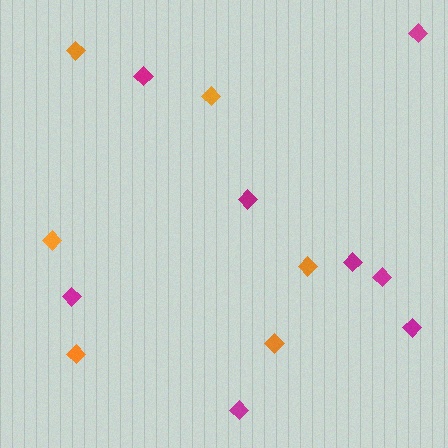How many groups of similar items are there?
There are 2 groups: one group of orange diamonds (6) and one group of magenta diamonds (8).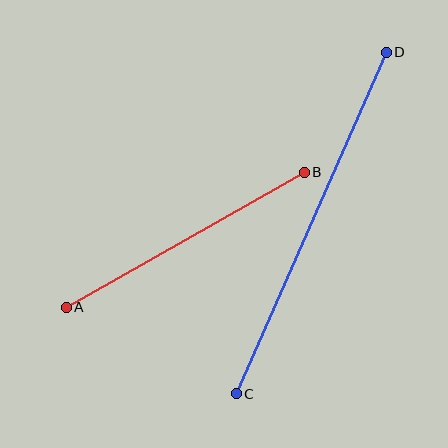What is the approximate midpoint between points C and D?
The midpoint is at approximately (311, 223) pixels.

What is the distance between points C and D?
The distance is approximately 373 pixels.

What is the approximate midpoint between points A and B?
The midpoint is at approximately (185, 240) pixels.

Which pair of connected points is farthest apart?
Points C and D are farthest apart.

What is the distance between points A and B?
The distance is approximately 274 pixels.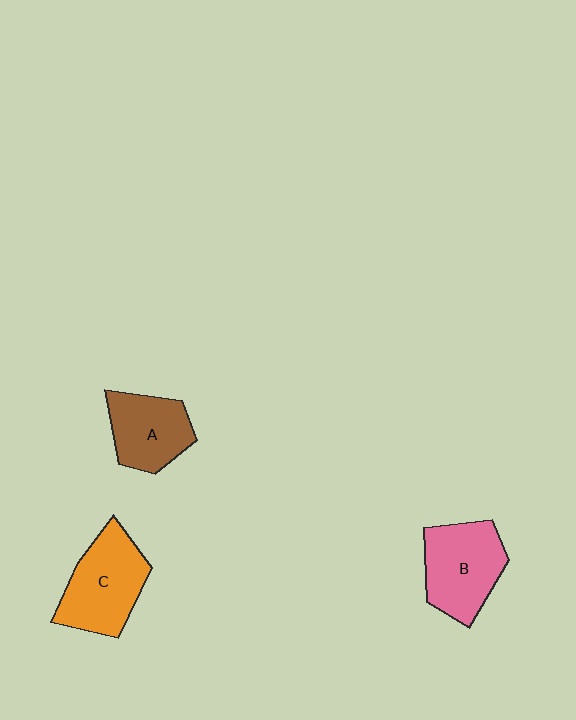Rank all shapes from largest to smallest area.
From largest to smallest: C (orange), B (pink), A (brown).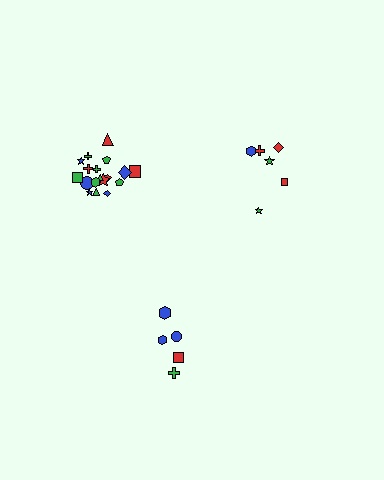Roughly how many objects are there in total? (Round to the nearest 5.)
Roughly 30 objects in total.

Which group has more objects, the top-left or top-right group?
The top-left group.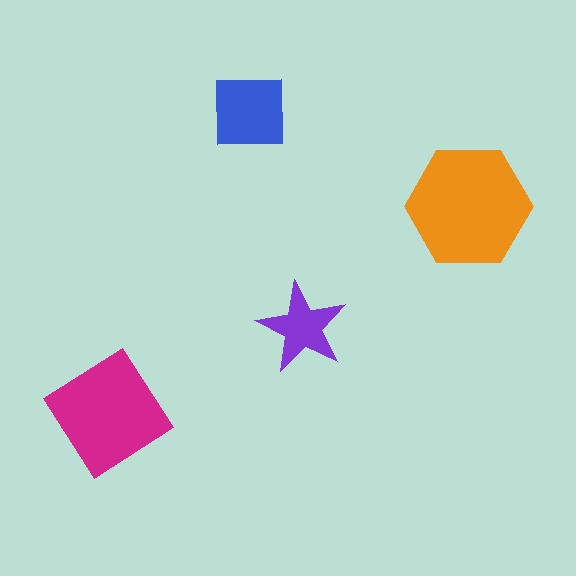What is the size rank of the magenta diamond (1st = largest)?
2nd.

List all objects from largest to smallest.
The orange hexagon, the magenta diamond, the blue square, the purple star.